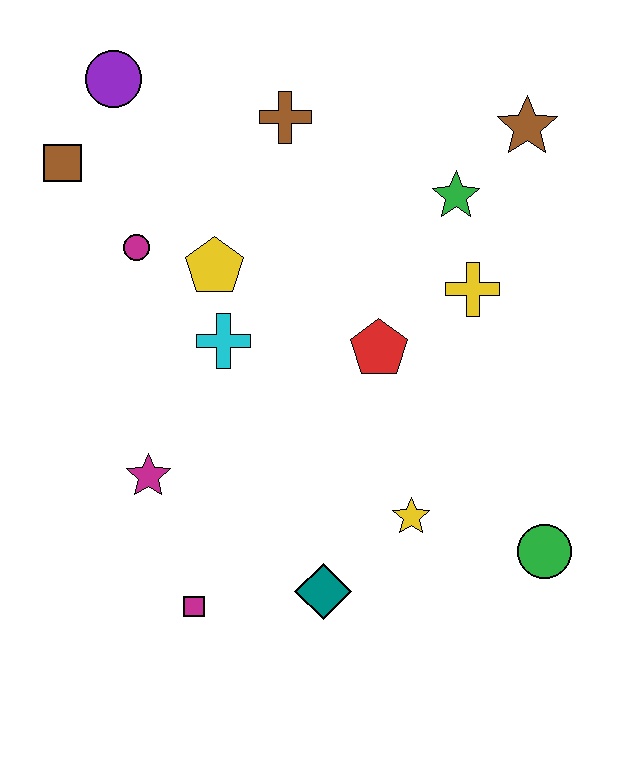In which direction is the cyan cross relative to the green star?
The cyan cross is to the left of the green star.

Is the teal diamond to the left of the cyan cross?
No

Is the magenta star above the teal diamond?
Yes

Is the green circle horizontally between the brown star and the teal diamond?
No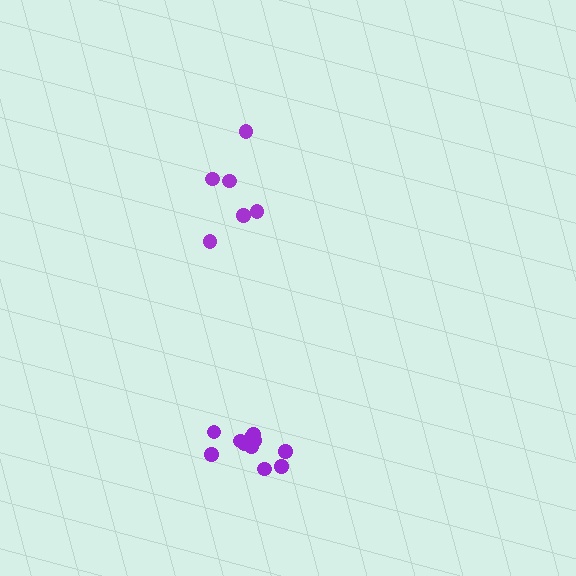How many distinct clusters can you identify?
There are 2 distinct clusters.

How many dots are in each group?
Group 1: 6 dots, Group 2: 11 dots (17 total).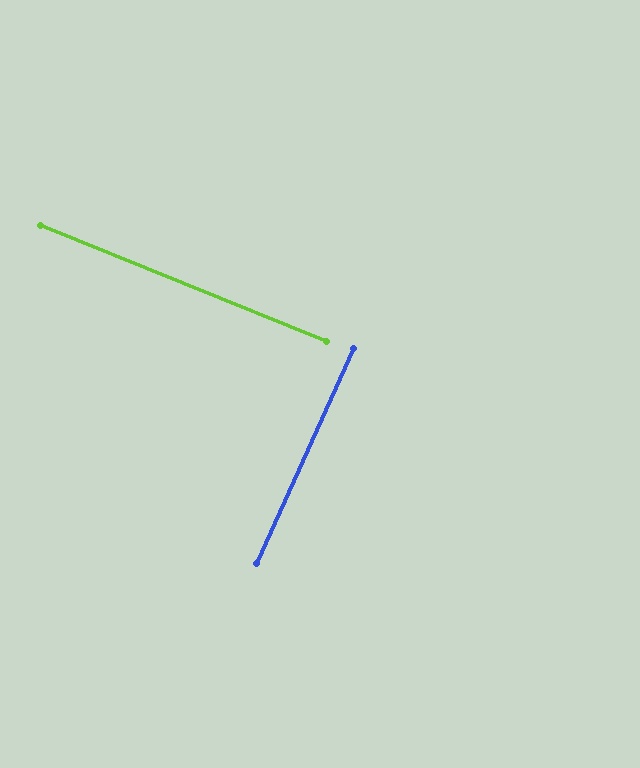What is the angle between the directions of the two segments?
Approximately 88 degrees.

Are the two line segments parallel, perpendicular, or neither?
Perpendicular — they meet at approximately 88°.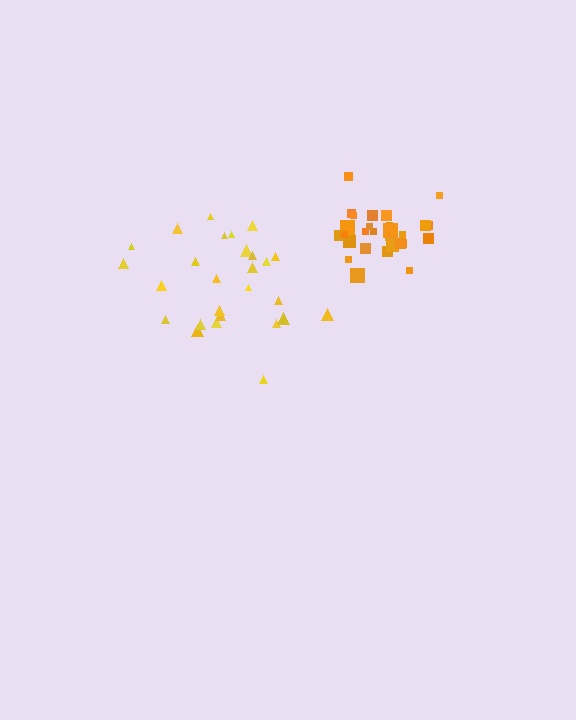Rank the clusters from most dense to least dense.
orange, yellow.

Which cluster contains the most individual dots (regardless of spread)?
Orange (28).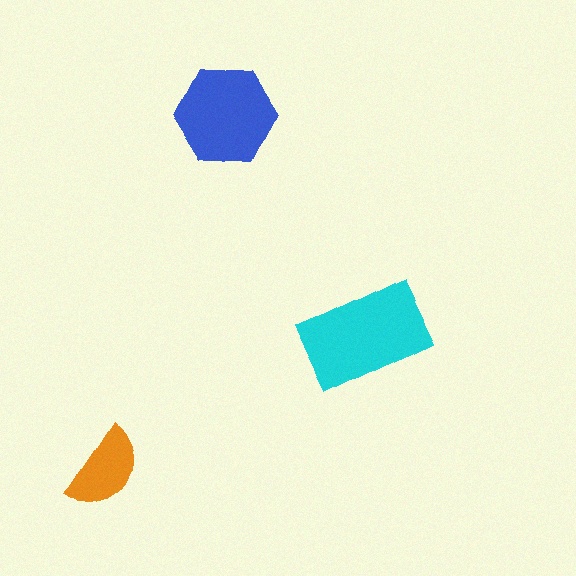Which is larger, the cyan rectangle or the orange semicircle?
The cyan rectangle.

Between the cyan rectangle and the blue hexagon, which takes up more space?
The cyan rectangle.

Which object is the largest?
The cyan rectangle.